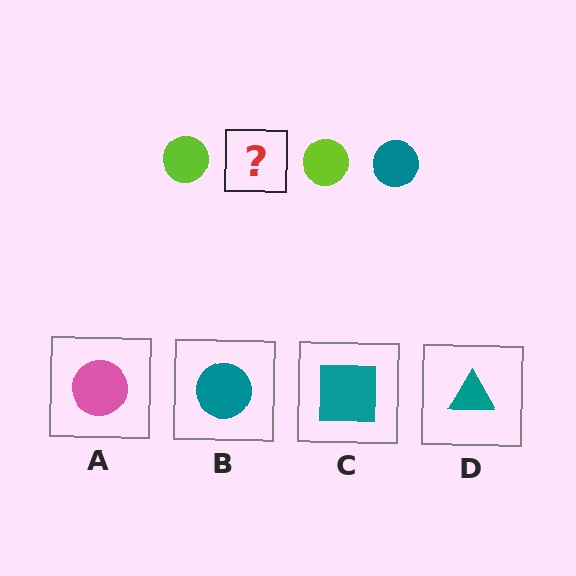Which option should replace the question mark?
Option B.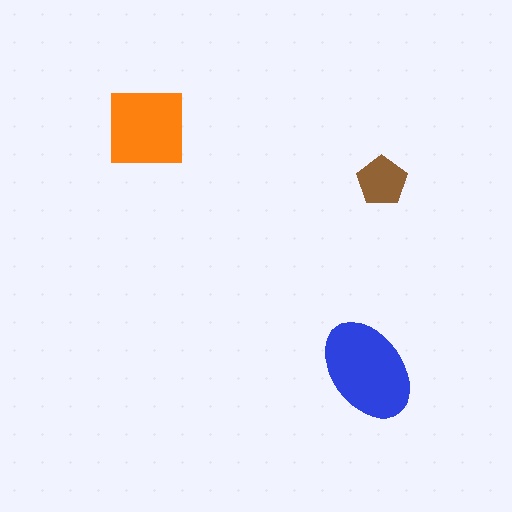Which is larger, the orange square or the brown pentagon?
The orange square.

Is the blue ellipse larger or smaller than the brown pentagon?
Larger.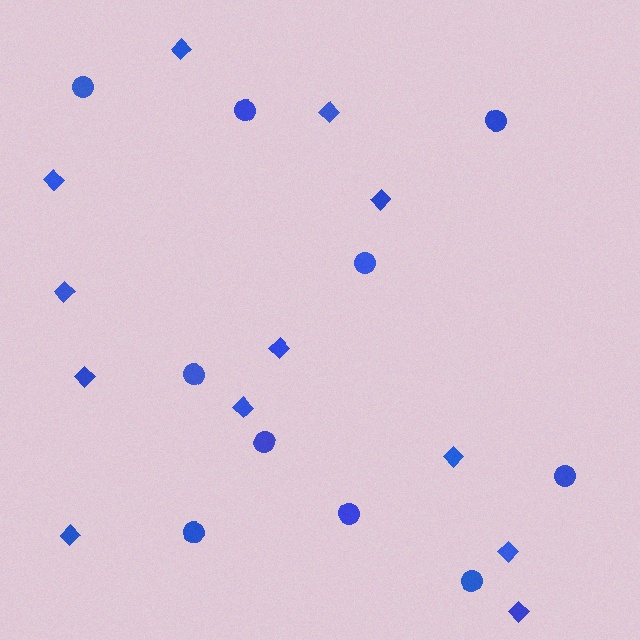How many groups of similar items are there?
There are 2 groups: one group of circles (10) and one group of diamonds (12).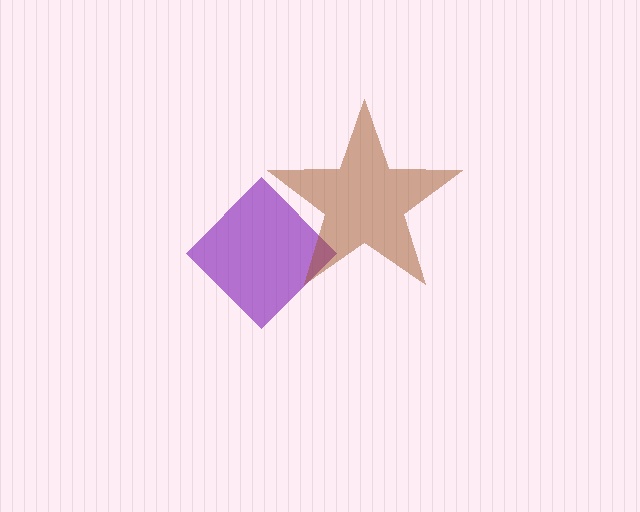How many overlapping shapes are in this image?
There are 2 overlapping shapes in the image.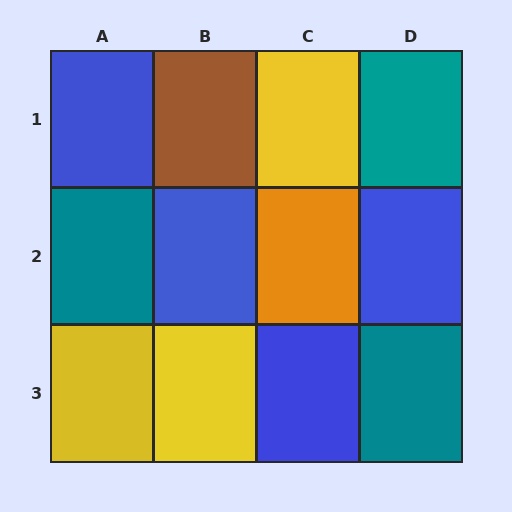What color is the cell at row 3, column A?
Yellow.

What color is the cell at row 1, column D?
Teal.